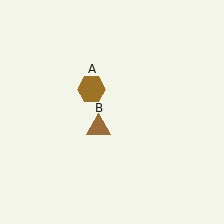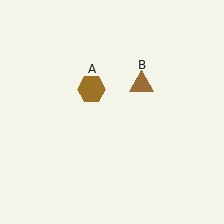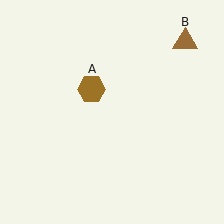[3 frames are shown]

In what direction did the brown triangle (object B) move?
The brown triangle (object B) moved up and to the right.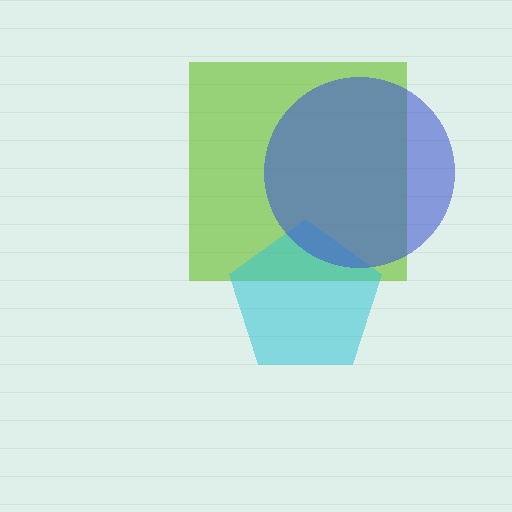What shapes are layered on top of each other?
The layered shapes are: a lime square, a cyan pentagon, a blue circle.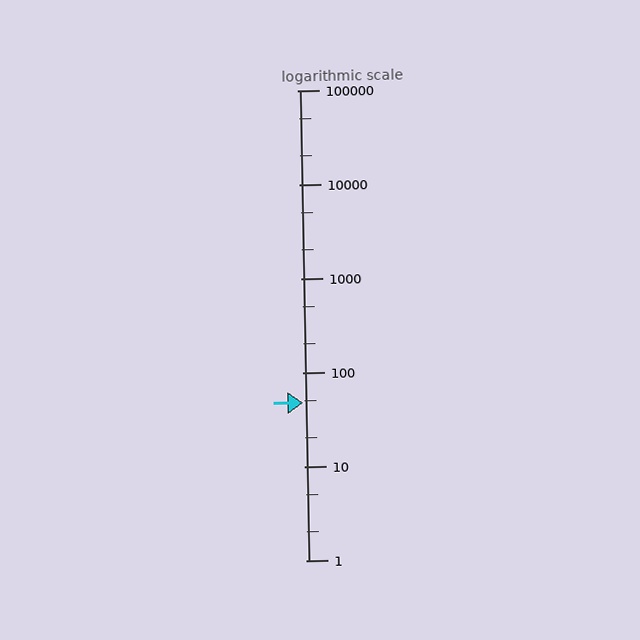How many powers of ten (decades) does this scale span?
The scale spans 5 decades, from 1 to 100000.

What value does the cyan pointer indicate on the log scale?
The pointer indicates approximately 47.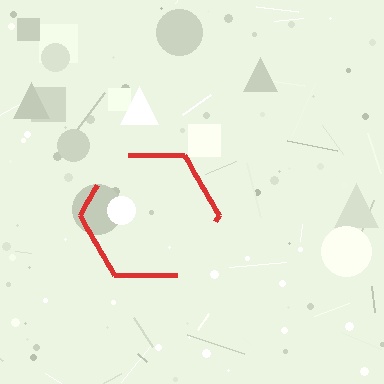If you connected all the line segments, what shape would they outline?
They would outline a hexagon.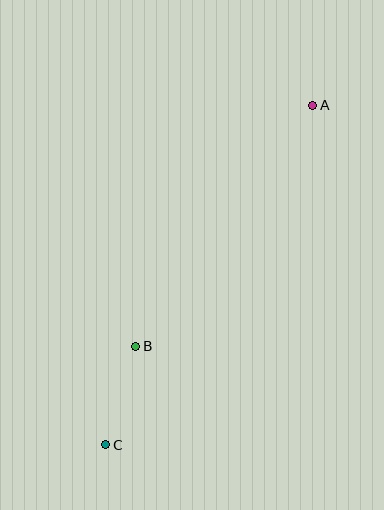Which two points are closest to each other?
Points B and C are closest to each other.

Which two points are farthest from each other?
Points A and C are farthest from each other.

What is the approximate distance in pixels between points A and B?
The distance between A and B is approximately 299 pixels.